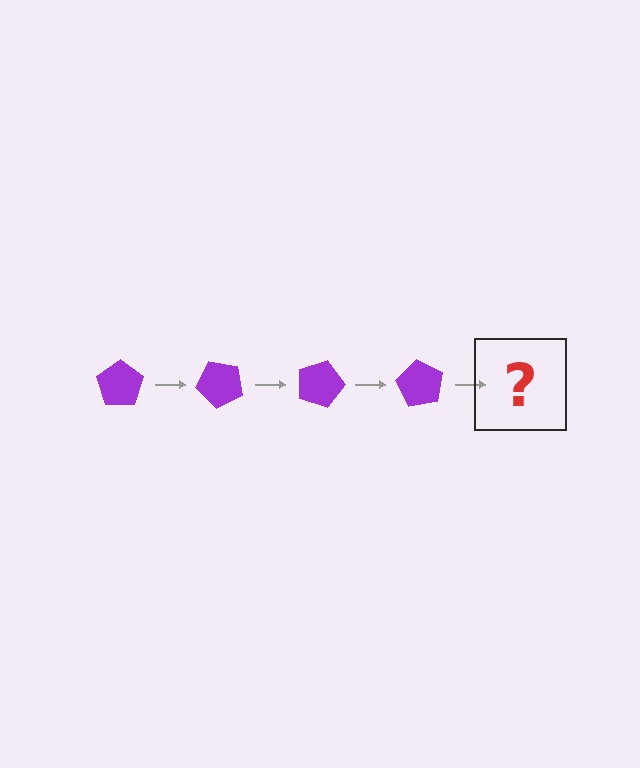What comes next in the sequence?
The next element should be a purple pentagon rotated 180 degrees.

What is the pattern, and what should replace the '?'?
The pattern is that the pentagon rotates 45 degrees each step. The '?' should be a purple pentagon rotated 180 degrees.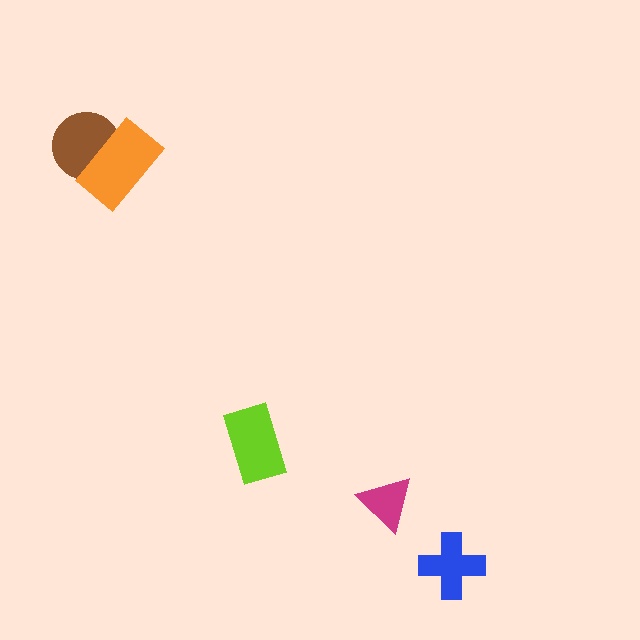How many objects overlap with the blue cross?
0 objects overlap with the blue cross.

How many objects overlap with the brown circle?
1 object overlaps with the brown circle.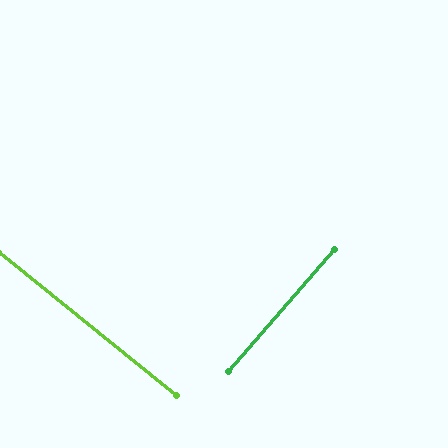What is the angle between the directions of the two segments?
Approximately 88 degrees.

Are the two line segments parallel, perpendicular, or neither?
Perpendicular — they meet at approximately 88°.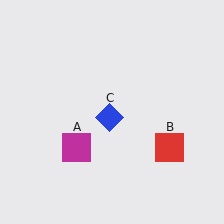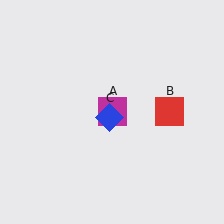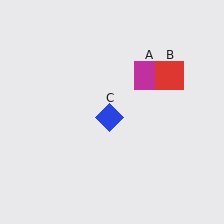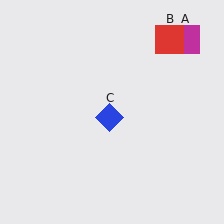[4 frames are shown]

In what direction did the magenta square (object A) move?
The magenta square (object A) moved up and to the right.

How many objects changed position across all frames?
2 objects changed position: magenta square (object A), red square (object B).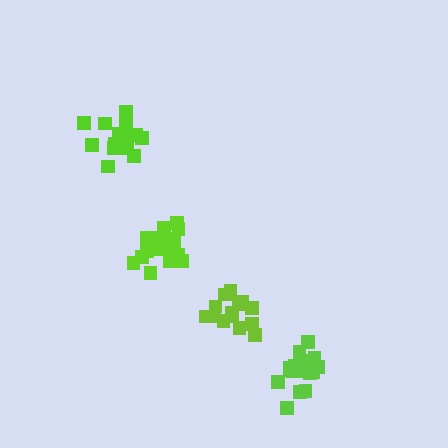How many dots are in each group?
Group 1: 16 dots, Group 2: 19 dots, Group 3: 15 dots, Group 4: 17 dots (67 total).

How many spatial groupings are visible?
There are 4 spatial groupings.